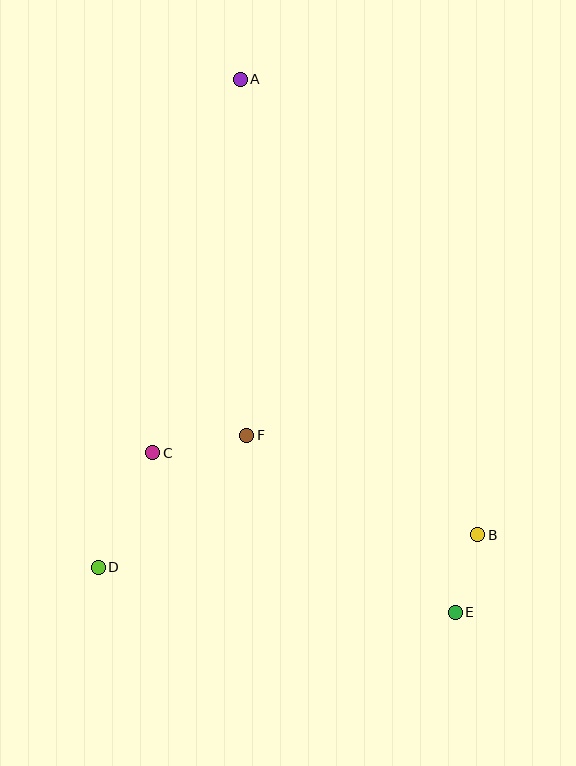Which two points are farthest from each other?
Points A and E are farthest from each other.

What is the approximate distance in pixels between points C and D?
The distance between C and D is approximately 127 pixels.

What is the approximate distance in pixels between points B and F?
The distance between B and F is approximately 252 pixels.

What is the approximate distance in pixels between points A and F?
The distance between A and F is approximately 356 pixels.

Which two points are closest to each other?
Points B and E are closest to each other.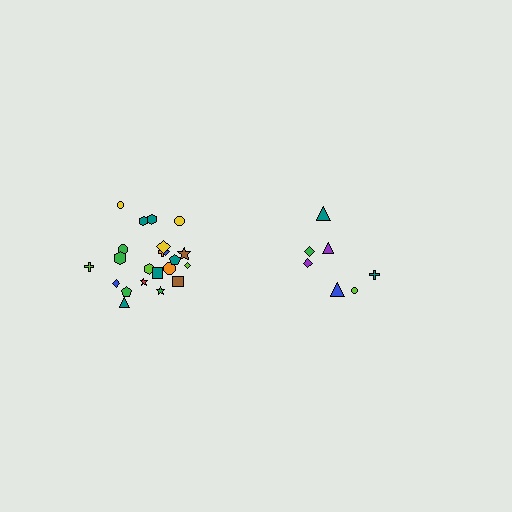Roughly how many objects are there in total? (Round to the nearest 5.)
Roughly 30 objects in total.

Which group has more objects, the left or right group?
The left group.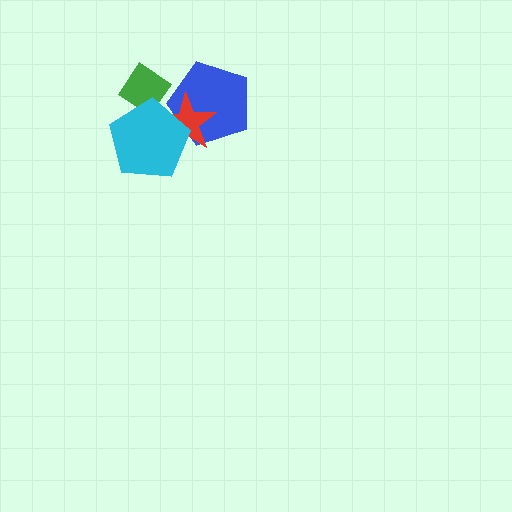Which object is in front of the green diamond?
The cyan pentagon is in front of the green diamond.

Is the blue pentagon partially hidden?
Yes, it is partially covered by another shape.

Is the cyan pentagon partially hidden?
No, no other shape covers it.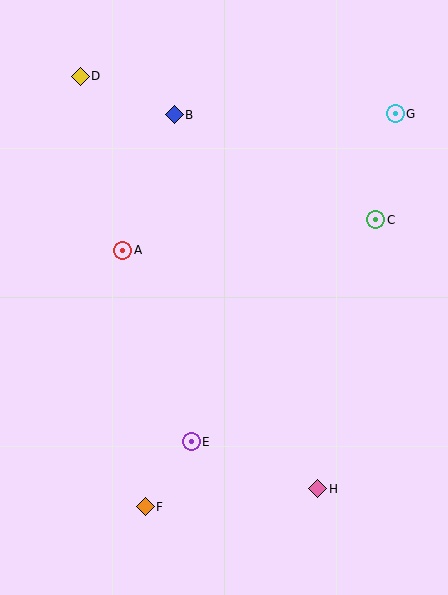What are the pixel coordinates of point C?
Point C is at (376, 220).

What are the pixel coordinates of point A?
Point A is at (123, 250).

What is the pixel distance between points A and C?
The distance between A and C is 255 pixels.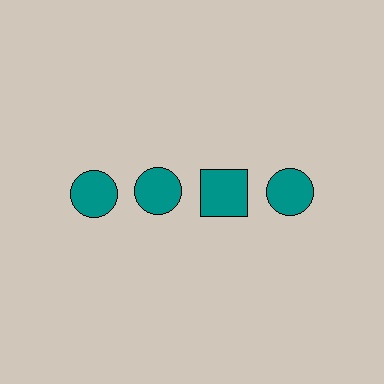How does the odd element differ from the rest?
It has a different shape: square instead of circle.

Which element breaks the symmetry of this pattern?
The teal square in the top row, center column breaks the symmetry. All other shapes are teal circles.